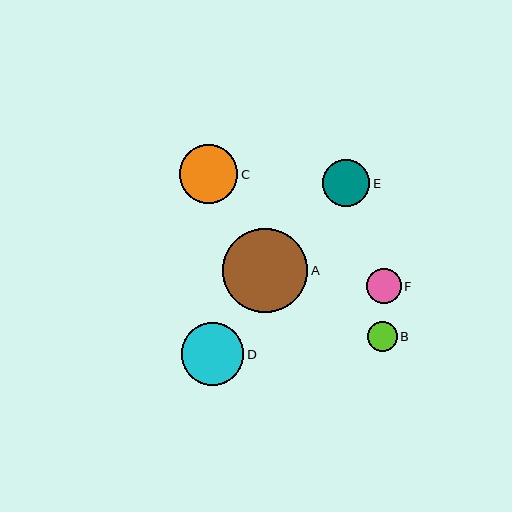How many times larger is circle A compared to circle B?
Circle A is approximately 2.9 times the size of circle B.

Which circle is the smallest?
Circle B is the smallest with a size of approximately 29 pixels.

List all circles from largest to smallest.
From largest to smallest: A, D, C, E, F, B.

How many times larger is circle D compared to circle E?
Circle D is approximately 1.3 times the size of circle E.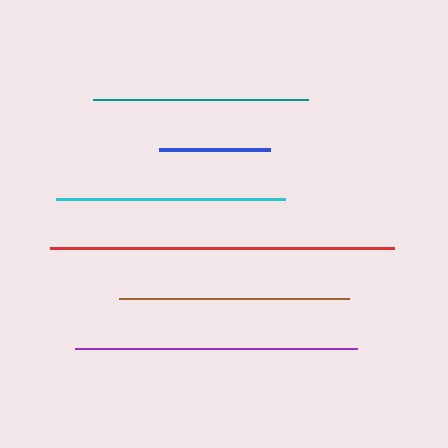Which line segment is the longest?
The red line is the longest at approximately 345 pixels.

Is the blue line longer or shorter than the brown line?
The brown line is longer than the blue line.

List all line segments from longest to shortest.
From longest to shortest: red, purple, brown, cyan, teal, blue.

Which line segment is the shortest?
The blue line is the shortest at approximately 111 pixels.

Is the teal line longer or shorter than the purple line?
The purple line is longer than the teal line.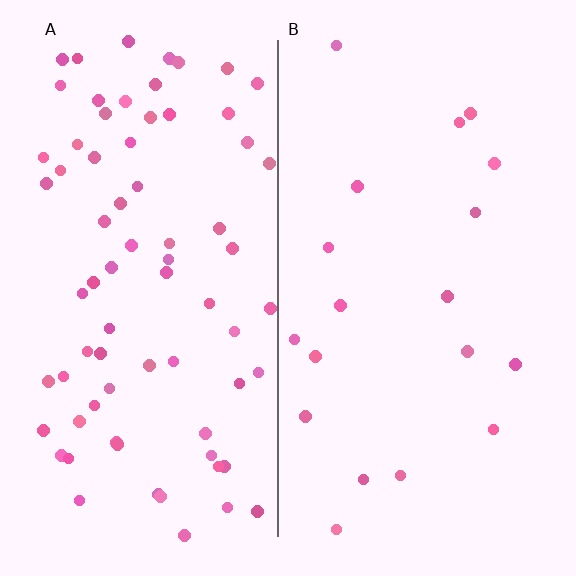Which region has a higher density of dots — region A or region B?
A (the left).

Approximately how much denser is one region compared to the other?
Approximately 3.9× — region A over region B.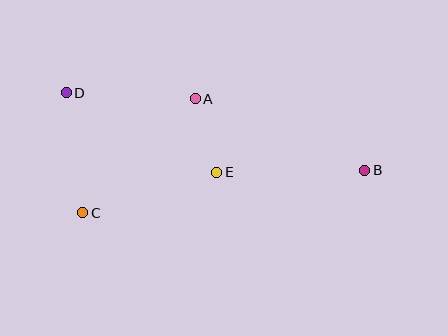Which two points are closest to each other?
Points A and E are closest to each other.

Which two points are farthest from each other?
Points B and D are farthest from each other.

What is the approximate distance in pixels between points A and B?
The distance between A and B is approximately 184 pixels.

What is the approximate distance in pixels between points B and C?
The distance between B and C is approximately 285 pixels.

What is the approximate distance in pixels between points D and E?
The distance between D and E is approximately 170 pixels.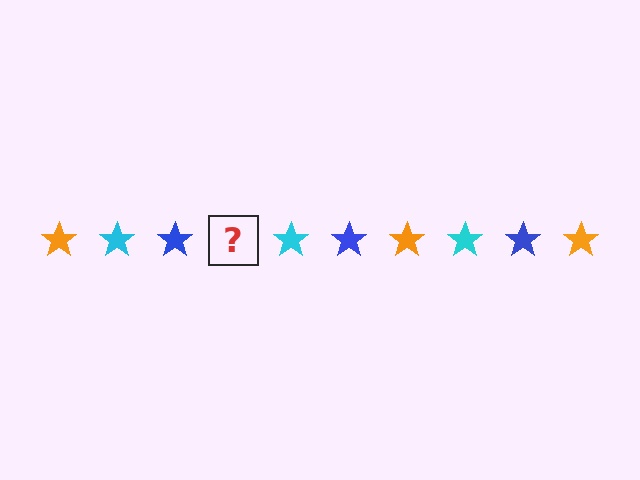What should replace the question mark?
The question mark should be replaced with an orange star.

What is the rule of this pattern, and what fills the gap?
The rule is that the pattern cycles through orange, cyan, blue stars. The gap should be filled with an orange star.